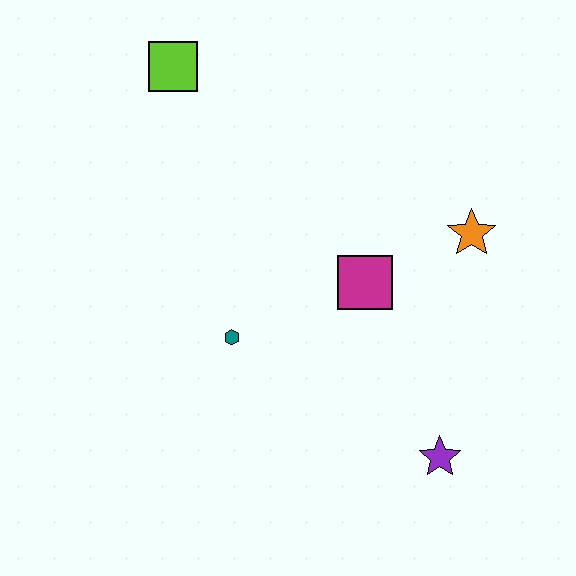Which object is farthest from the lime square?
The purple star is farthest from the lime square.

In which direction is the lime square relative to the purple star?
The lime square is above the purple star.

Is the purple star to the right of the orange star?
No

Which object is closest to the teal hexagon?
The magenta square is closest to the teal hexagon.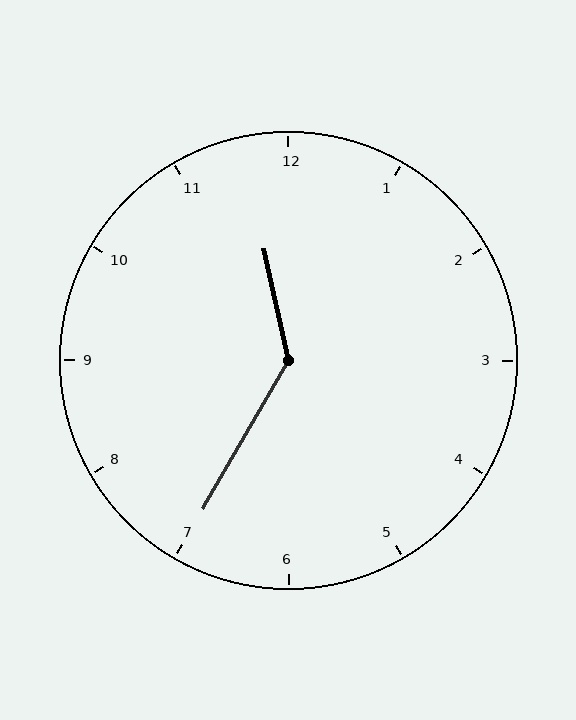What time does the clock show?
11:35.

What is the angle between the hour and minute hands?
Approximately 138 degrees.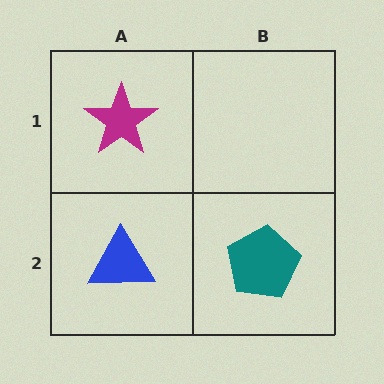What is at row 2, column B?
A teal pentagon.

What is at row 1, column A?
A magenta star.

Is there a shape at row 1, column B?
No, that cell is empty.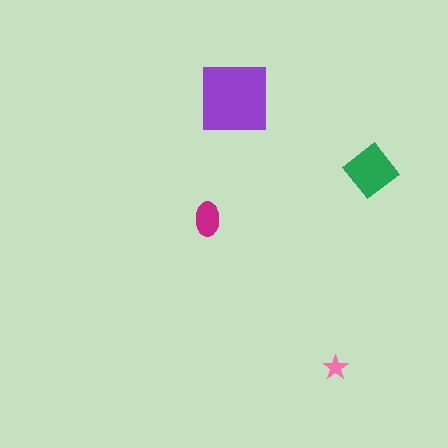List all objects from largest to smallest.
The purple square, the green diamond, the magenta ellipse, the pink star.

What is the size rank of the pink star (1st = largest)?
4th.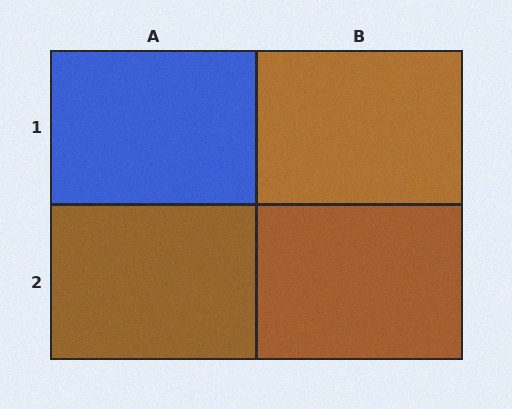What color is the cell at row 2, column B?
Brown.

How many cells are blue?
1 cell is blue.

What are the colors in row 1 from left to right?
Blue, brown.